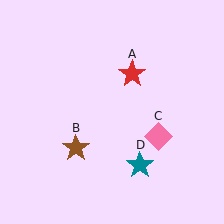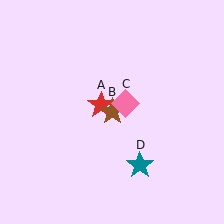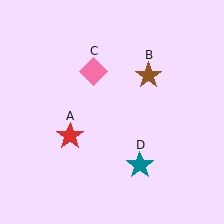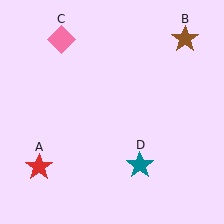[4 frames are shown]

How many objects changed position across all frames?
3 objects changed position: red star (object A), brown star (object B), pink diamond (object C).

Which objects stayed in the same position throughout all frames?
Teal star (object D) remained stationary.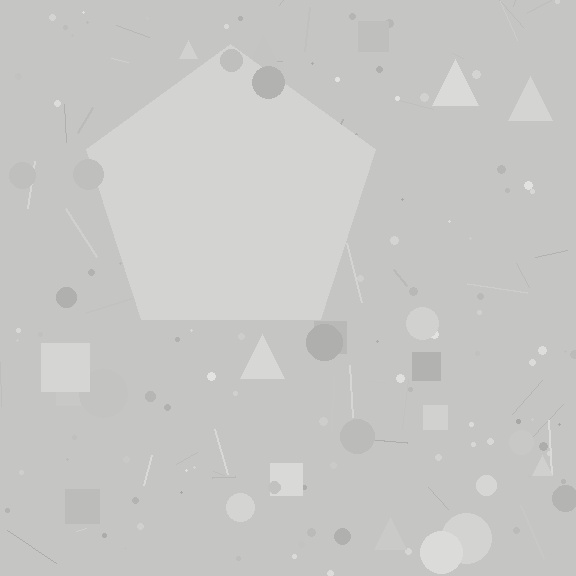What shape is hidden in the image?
A pentagon is hidden in the image.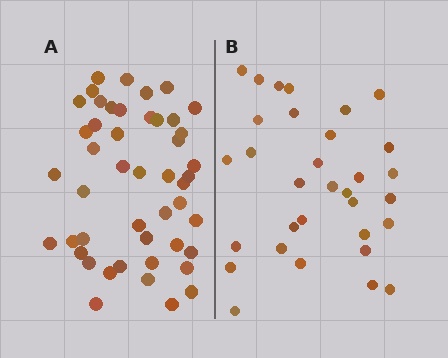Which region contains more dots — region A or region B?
Region A (the left region) has more dots.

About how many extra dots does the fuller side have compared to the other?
Region A has approximately 15 more dots than region B.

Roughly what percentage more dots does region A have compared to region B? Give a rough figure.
About 45% more.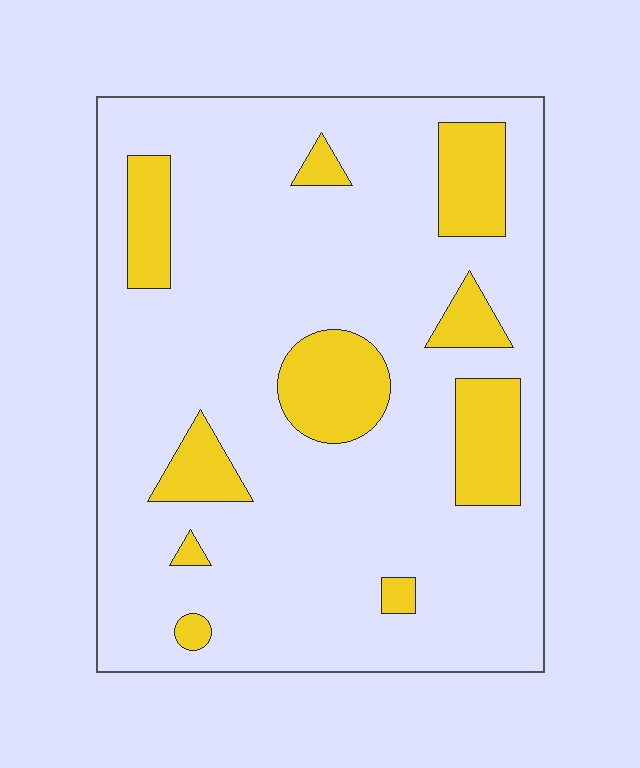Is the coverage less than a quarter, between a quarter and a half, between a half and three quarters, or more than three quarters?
Less than a quarter.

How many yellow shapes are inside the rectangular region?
10.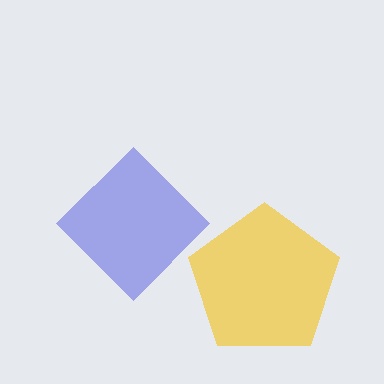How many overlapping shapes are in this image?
There are 2 overlapping shapes in the image.